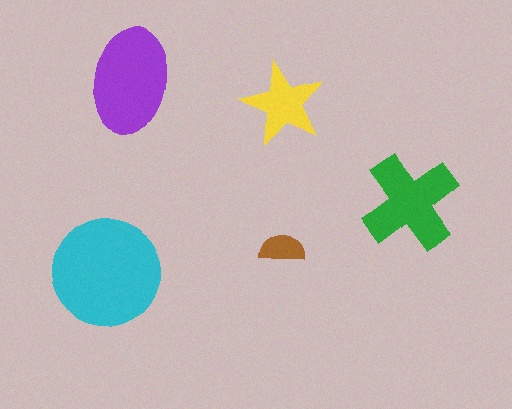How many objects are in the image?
There are 5 objects in the image.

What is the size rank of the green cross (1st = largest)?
3rd.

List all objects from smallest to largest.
The brown semicircle, the yellow star, the green cross, the purple ellipse, the cyan circle.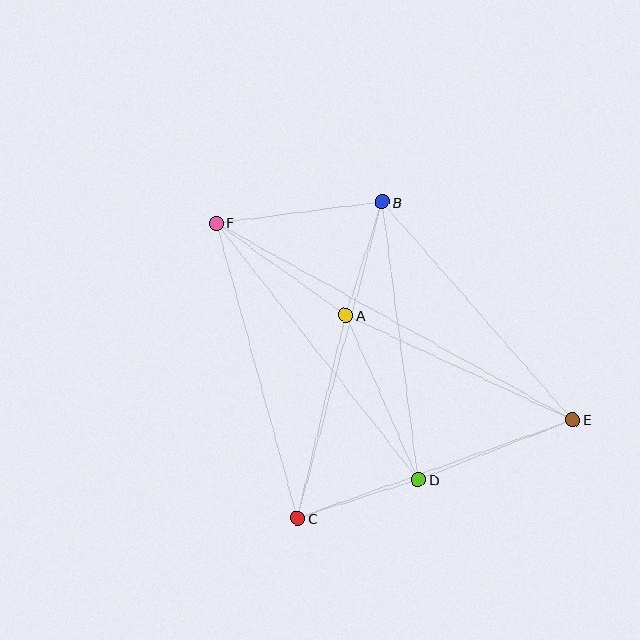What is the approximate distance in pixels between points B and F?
The distance between B and F is approximately 168 pixels.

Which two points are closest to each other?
Points A and B are closest to each other.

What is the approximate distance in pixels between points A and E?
The distance between A and E is approximately 250 pixels.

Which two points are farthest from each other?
Points E and F are farthest from each other.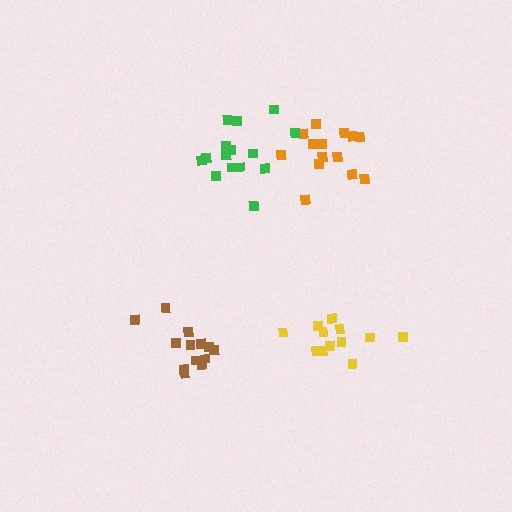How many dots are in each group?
Group 1: 15 dots, Group 2: 12 dots, Group 3: 13 dots, Group 4: 15 dots (55 total).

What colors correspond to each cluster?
The clusters are colored: orange, yellow, brown, green.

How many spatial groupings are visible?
There are 4 spatial groupings.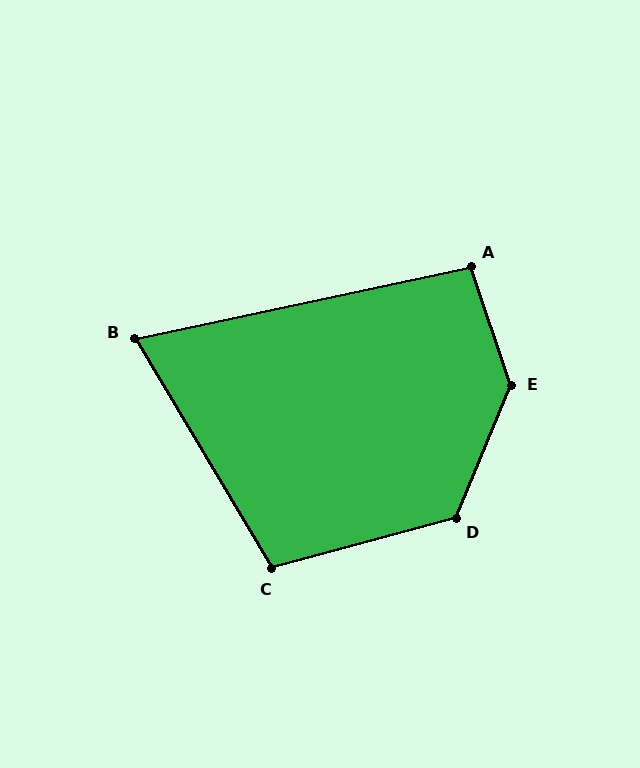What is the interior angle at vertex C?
Approximately 105 degrees (obtuse).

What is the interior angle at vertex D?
Approximately 128 degrees (obtuse).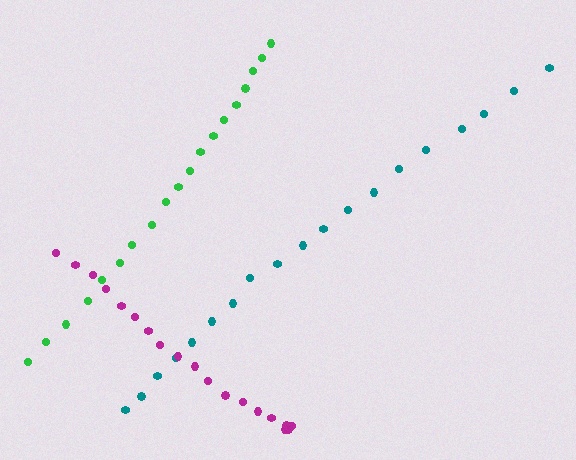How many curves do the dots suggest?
There are 3 distinct paths.